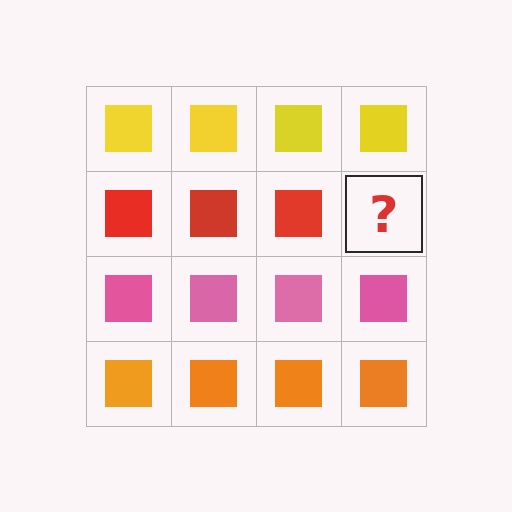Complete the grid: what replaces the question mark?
The question mark should be replaced with a red square.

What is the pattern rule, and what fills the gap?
The rule is that each row has a consistent color. The gap should be filled with a red square.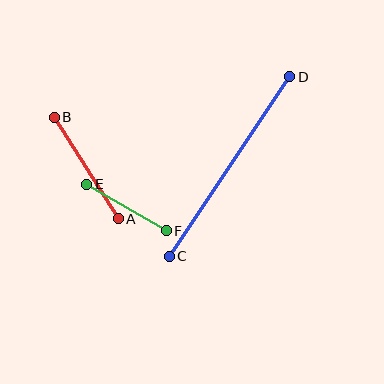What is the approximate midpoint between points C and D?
The midpoint is at approximately (230, 167) pixels.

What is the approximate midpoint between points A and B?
The midpoint is at approximately (86, 168) pixels.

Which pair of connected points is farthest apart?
Points C and D are farthest apart.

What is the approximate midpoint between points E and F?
The midpoint is at approximately (126, 208) pixels.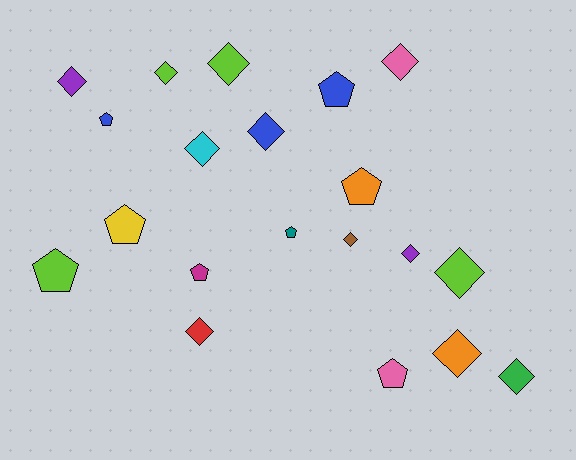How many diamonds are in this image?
There are 12 diamonds.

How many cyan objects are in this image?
There is 1 cyan object.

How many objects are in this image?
There are 20 objects.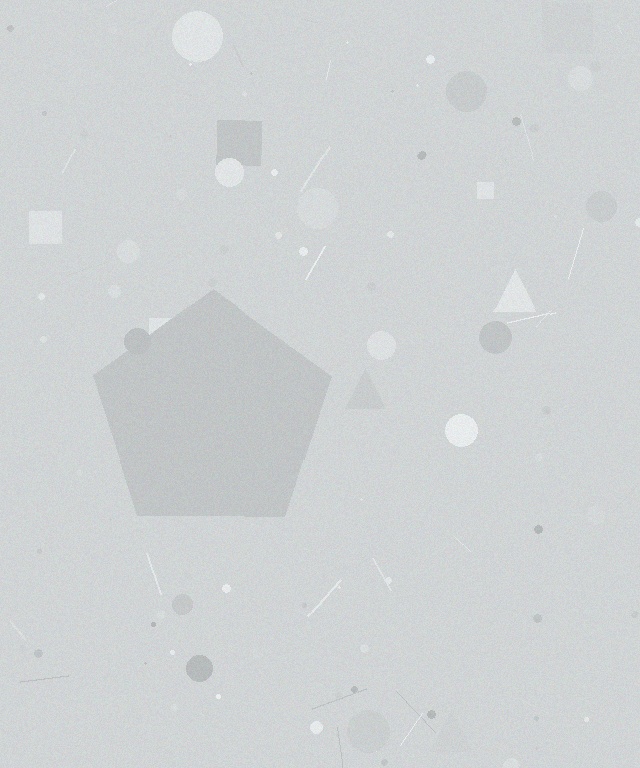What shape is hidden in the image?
A pentagon is hidden in the image.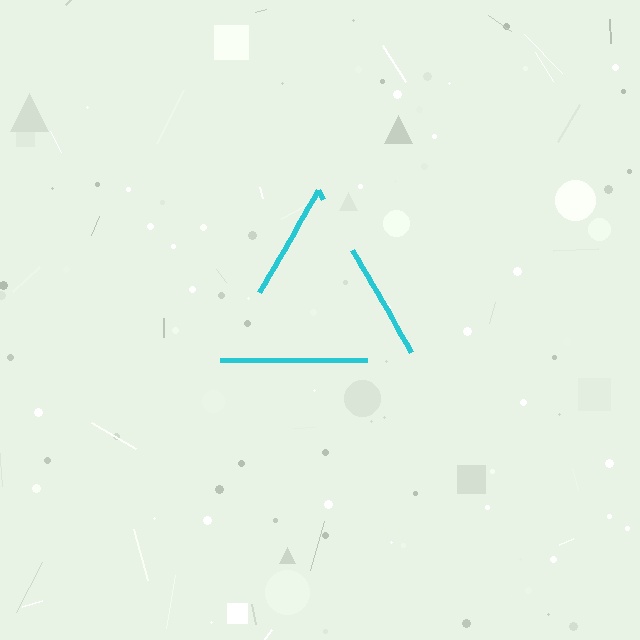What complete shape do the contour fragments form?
The contour fragments form a triangle.